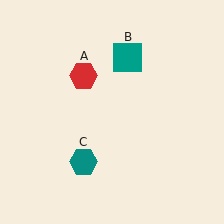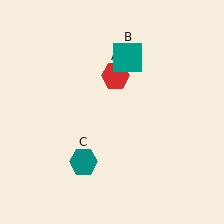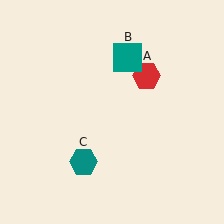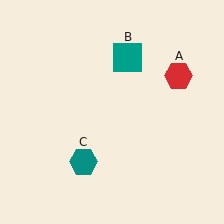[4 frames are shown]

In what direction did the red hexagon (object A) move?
The red hexagon (object A) moved right.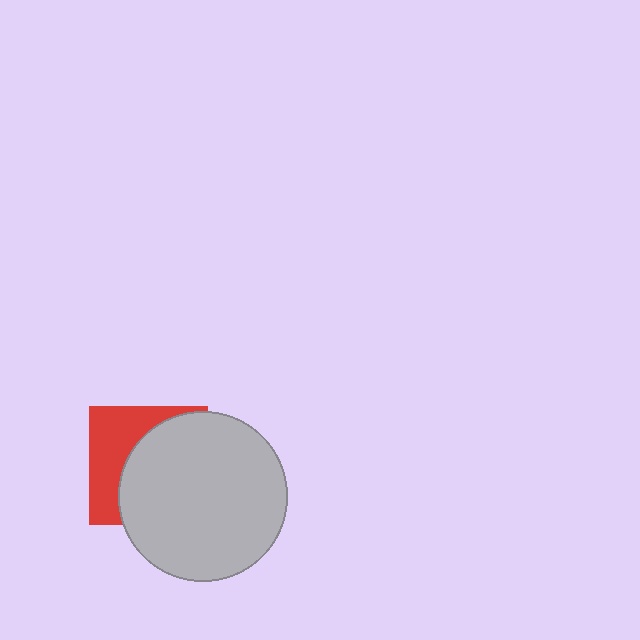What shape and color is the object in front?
The object in front is a light gray circle.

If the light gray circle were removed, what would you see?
You would see the complete red square.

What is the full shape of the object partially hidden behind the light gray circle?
The partially hidden object is a red square.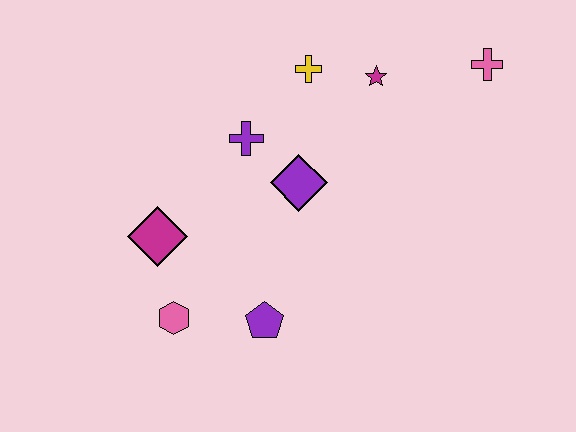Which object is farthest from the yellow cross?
The pink hexagon is farthest from the yellow cross.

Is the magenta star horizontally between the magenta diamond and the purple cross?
No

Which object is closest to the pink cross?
The magenta star is closest to the pink cross.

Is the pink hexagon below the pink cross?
Yes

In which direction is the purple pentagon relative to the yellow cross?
The purple pentagon is below the yellow cross.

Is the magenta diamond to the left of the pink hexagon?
Yes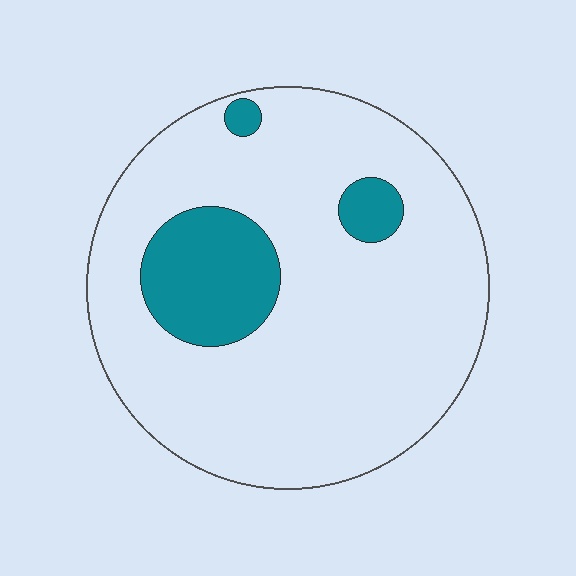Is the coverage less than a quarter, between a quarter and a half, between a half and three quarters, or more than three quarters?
Less than a quarter.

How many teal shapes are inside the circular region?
3.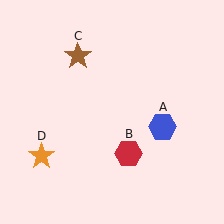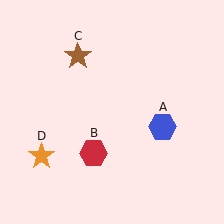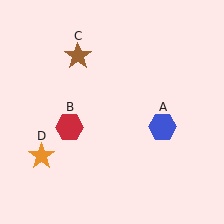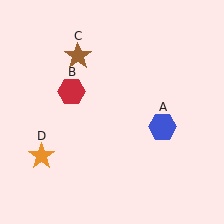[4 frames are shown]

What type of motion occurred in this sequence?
The red hexagon (object B) rotated clockwise around the center of the scene.